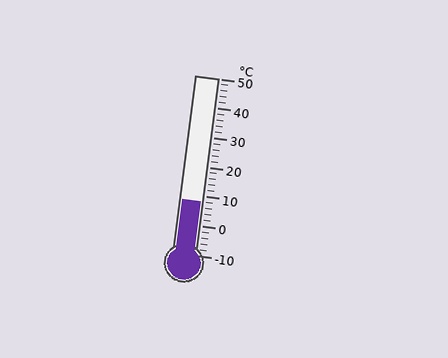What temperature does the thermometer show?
The thermometer shows approximately 8°C.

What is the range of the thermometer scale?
The thermometer scale ranges from -10°C to 50°C.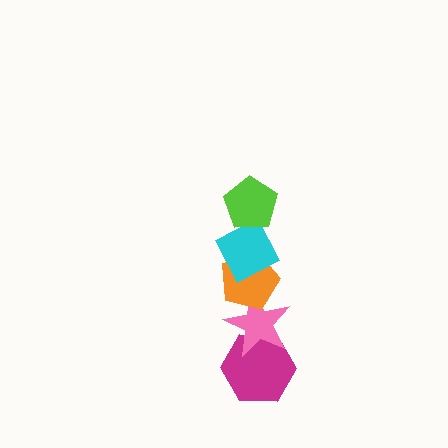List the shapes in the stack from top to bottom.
From top to bottom: the lime pentagon, the cyan diamond, the orange pentagon, the pink star, the magenta hexagon.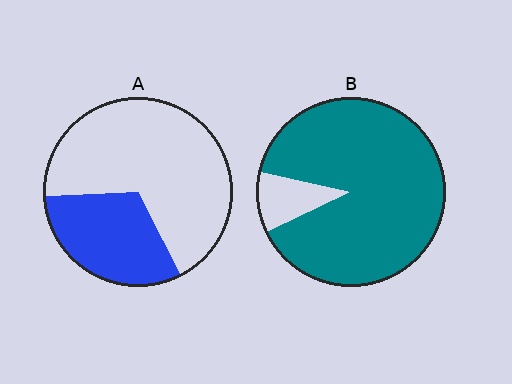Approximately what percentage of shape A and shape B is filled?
A is approximately 30% and B is approximately 90%.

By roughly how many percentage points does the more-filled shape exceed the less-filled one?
By roughly 60 percentage points (B over A).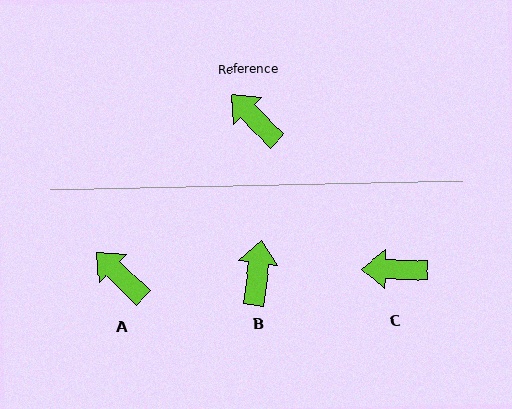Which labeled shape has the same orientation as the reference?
A.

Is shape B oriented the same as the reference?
No, it is off by about 53 degrees.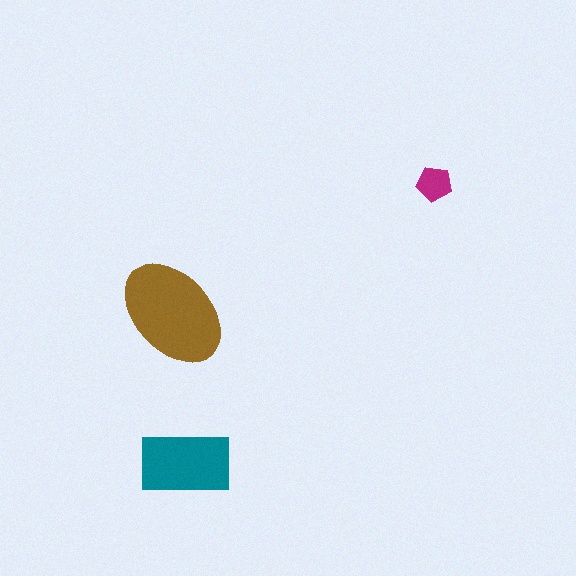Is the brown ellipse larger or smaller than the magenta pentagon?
Larger.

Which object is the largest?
The brown ellipse.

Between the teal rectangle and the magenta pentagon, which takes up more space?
The teal rectangle.